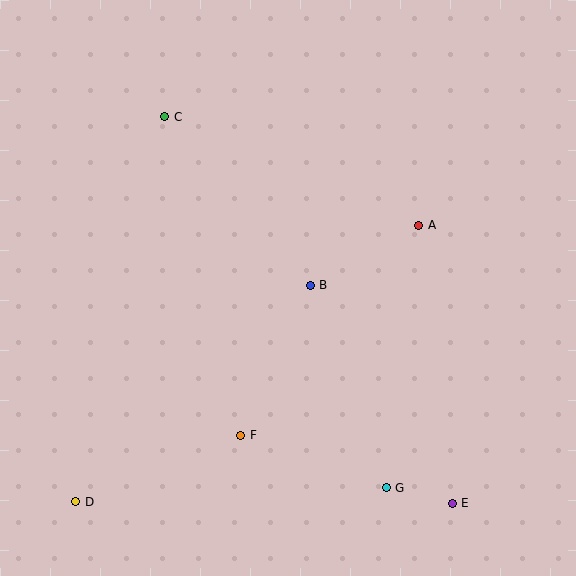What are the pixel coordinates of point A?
Point A is at (419, 225).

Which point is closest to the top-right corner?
Point A is closest to the top-right corner.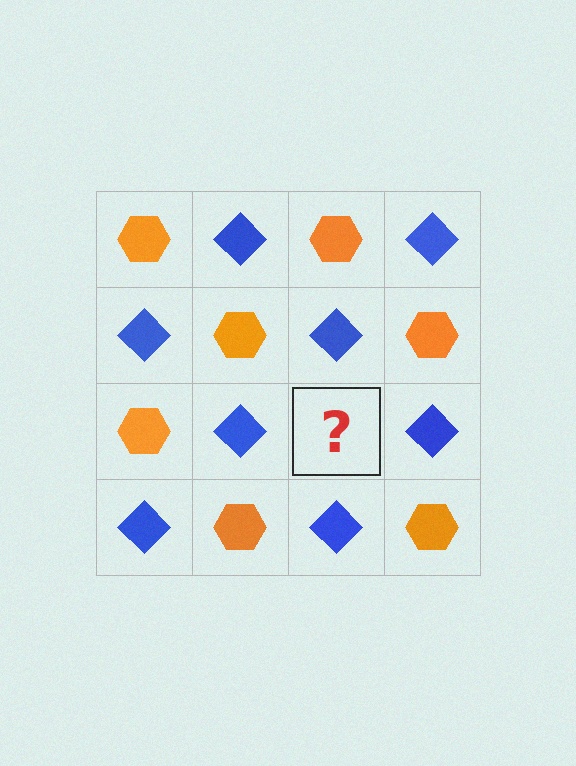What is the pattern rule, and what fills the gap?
The rule is that it alternates orange hexagon and blue diamond in a checkerboard pattern. The gap should be filled with an orange hexagon.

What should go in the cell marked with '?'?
The missing cell should contain an orange hexagon.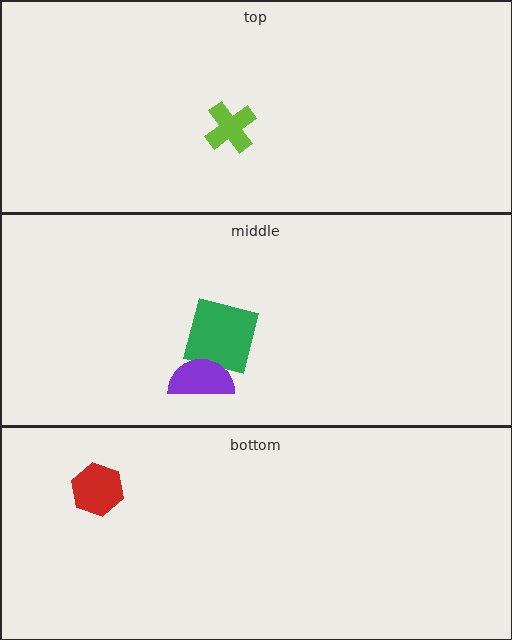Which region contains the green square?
The middle region.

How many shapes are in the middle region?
2.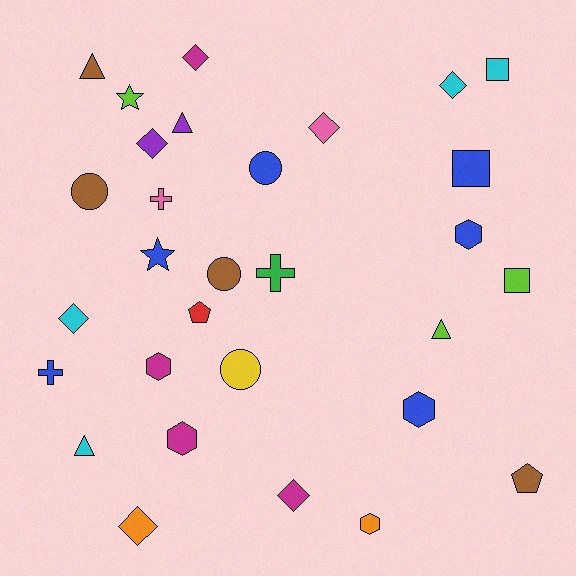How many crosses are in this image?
There are 3 crosses.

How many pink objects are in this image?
There are 2 pink objects.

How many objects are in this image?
There are 30 objects.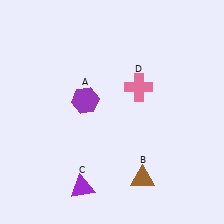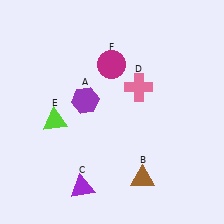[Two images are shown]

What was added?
A lime triangle (E), a magenta circle (F) were added in Image 2.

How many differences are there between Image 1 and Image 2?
There are 2 differences between the two images.